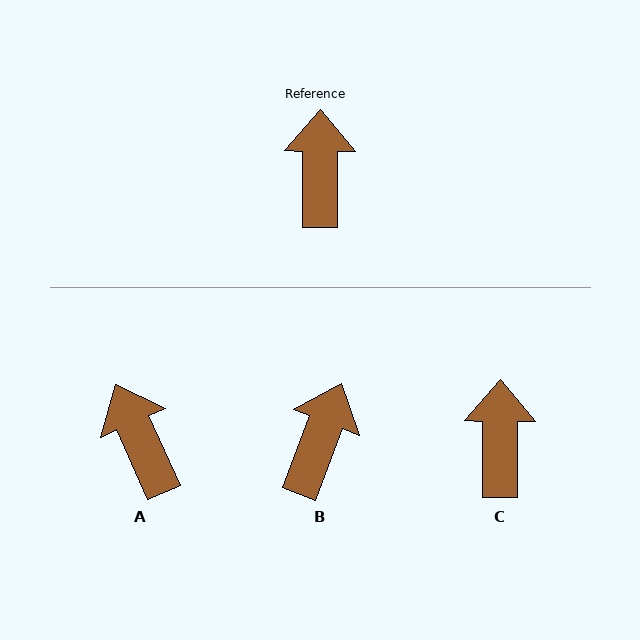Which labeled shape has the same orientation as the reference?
C.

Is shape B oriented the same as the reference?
No, it is off by about 21 degrees.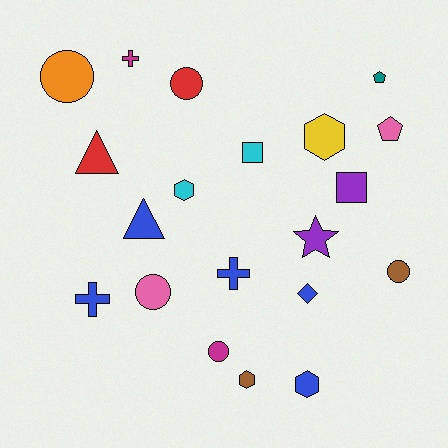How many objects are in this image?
There are 20 objects.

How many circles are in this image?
There are 5 circles.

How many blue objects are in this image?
There are 5 blue objects.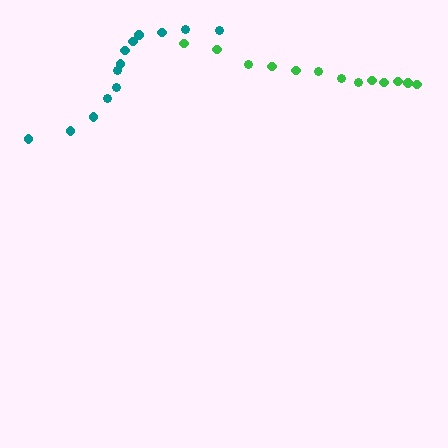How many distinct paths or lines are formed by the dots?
There are 2 distinct paths.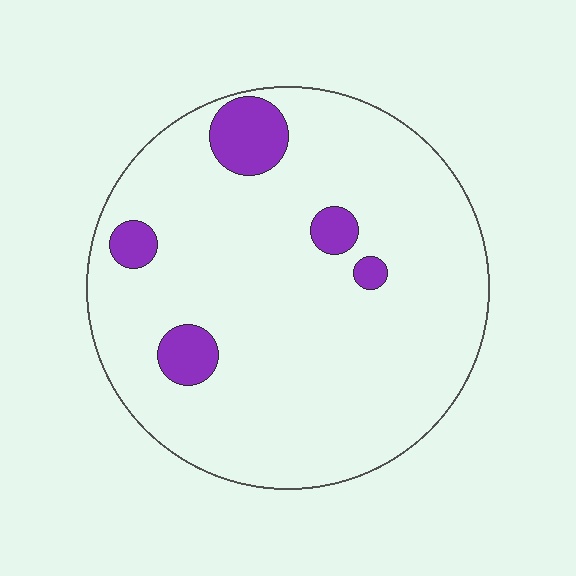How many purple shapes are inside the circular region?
5.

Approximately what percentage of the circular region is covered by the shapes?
Approximately 10%.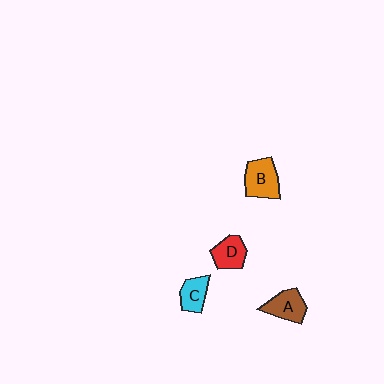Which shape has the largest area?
Shape B (orange).